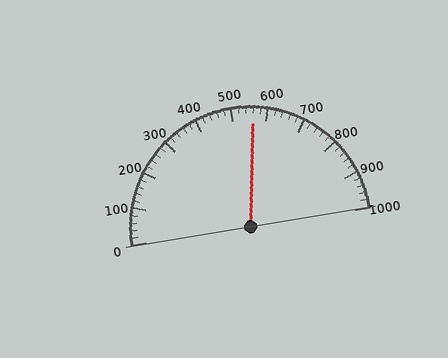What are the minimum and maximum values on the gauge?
The gauge ranges from 0 to 1000.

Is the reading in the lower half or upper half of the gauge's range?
The reading is in the upper half of the range (0 to 1000).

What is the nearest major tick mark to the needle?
The nearest major tick mark is 600.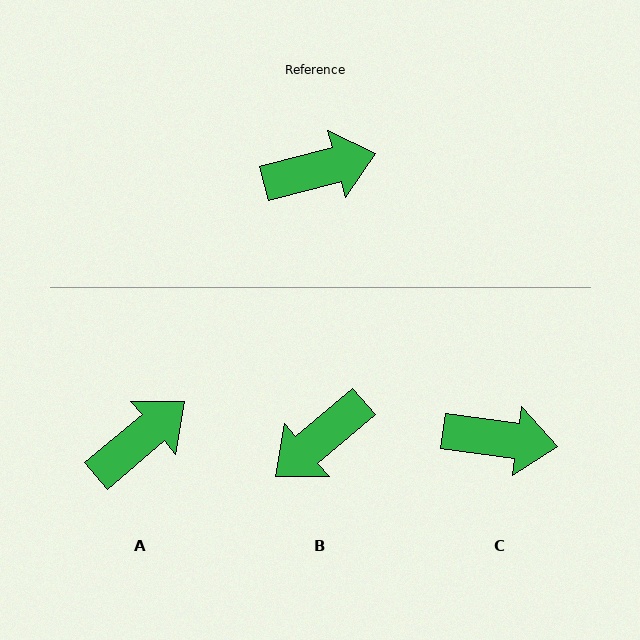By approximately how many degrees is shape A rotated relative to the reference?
Approximately 25 degrees counter-clockwise.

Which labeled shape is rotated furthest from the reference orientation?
B, about 155 degrees away.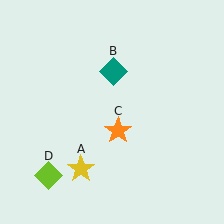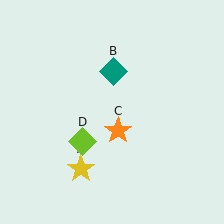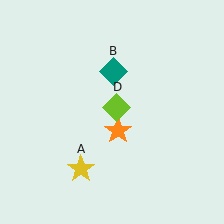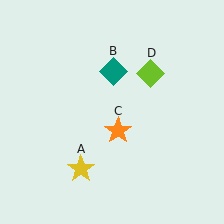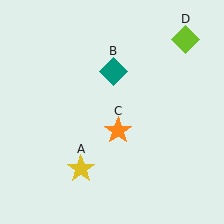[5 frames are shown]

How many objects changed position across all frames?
1 object changed position: lime diamond (object D).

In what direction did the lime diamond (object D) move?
The lime diamond (object D) moved up and to the right.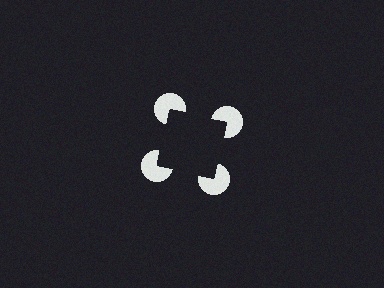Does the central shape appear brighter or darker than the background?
It typically appears slightly darker than the background, even though no actual brightness change is drawn.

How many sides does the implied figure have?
4 sides.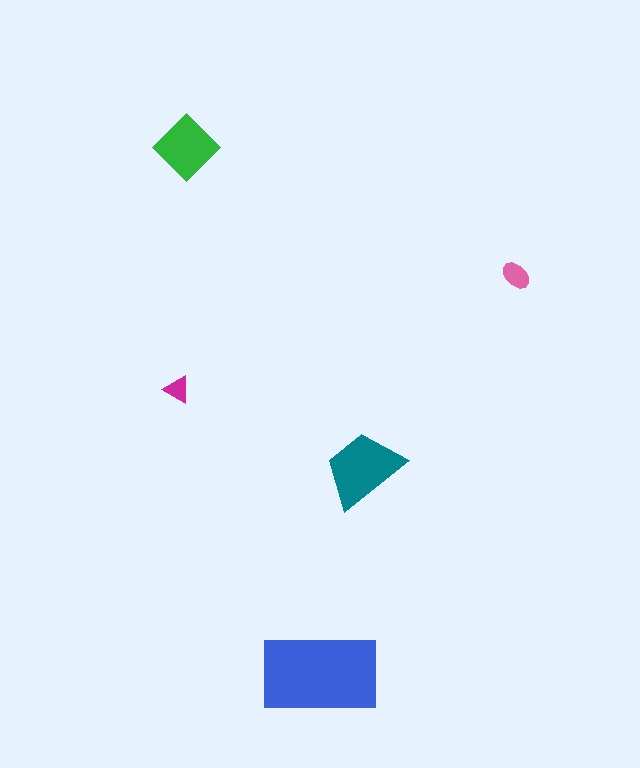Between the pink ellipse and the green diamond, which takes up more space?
The green diamond.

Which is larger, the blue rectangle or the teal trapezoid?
The blue rectangle.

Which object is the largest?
The blue rectangle.